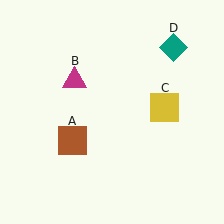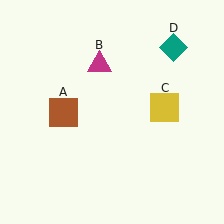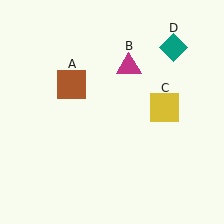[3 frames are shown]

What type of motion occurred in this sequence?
The brown square (object A), magenta triangle (object B) rotated clockwise around the center of the scene.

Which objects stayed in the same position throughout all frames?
Yellow square (object C) and teal diamond (object D) remained stationary.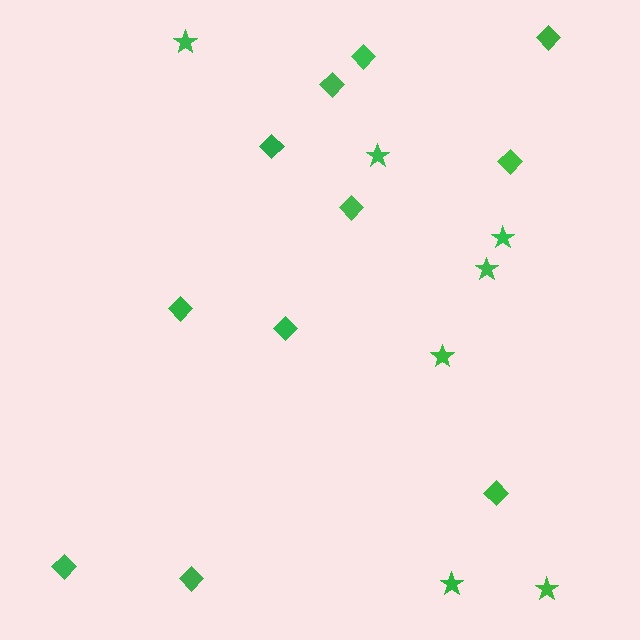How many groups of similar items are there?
There are 2 groups: one group of diamonds (11) and one group of stars (7).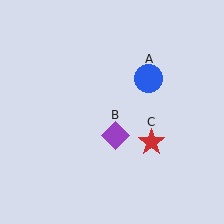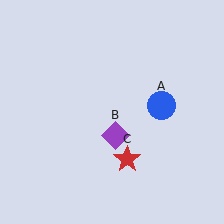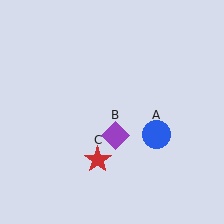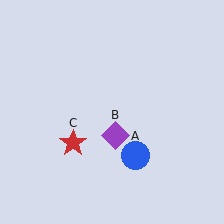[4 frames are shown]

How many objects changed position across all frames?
2 objects changed position: blue circle (object A), red star (object C).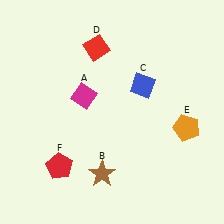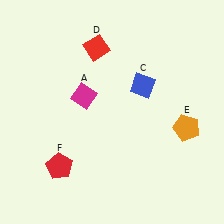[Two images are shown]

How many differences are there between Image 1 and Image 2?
There is 1 difference between the two images.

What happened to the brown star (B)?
The brown star (B) was removed in Image 2. It was in the bottom-left area of Image 1.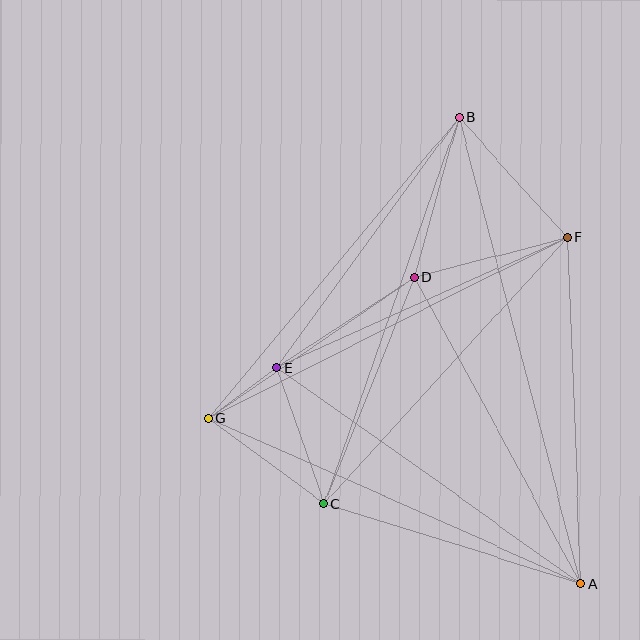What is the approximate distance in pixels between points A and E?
The distance between A and E is approximately 373 pixels.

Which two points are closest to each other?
Points E and G are closest to each other.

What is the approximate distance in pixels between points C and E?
The distance between C and E is approximately 144 pixels.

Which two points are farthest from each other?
Points A and B are farthest from each other.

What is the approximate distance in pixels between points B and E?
The distance between B and E is approximately 309 pixels.